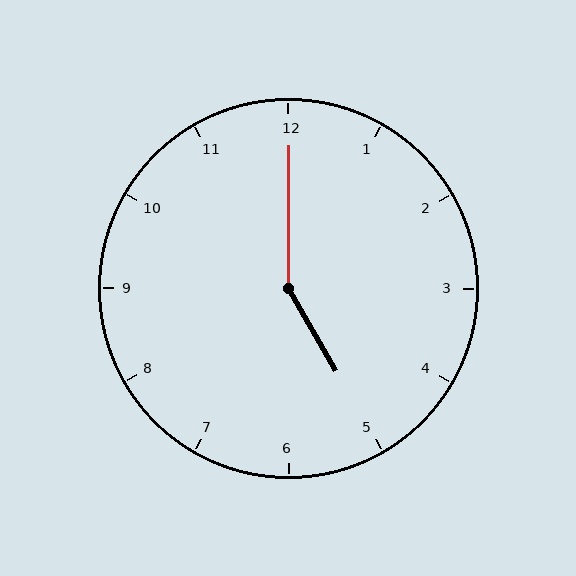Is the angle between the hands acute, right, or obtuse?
It is obtuse.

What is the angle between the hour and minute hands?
Approximately 150 degrees.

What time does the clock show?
5:00.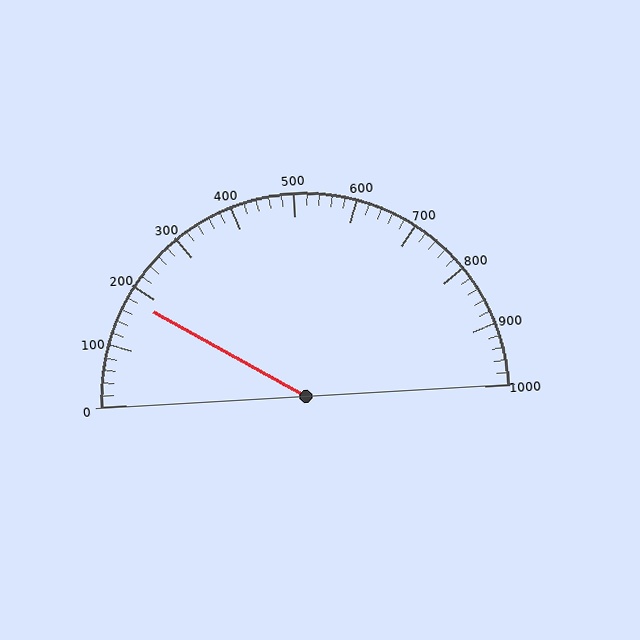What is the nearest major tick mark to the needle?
The nearest major tick mark is 200.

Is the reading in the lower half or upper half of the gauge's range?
The reading is in the lower half of the range (0 to 1000).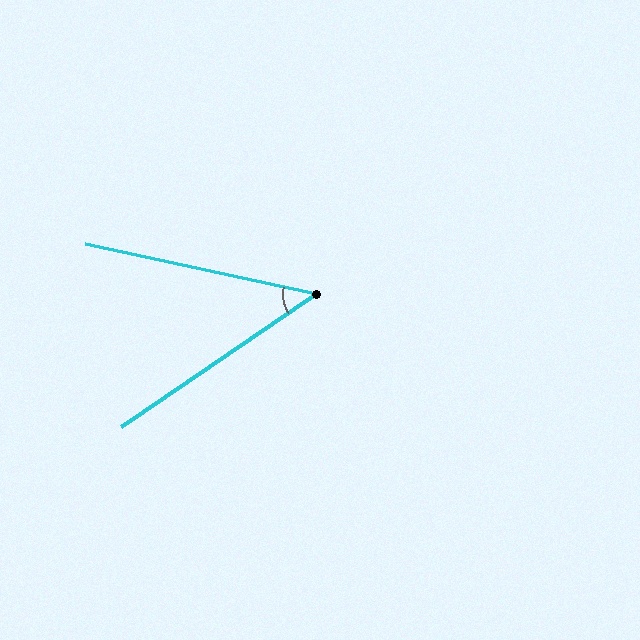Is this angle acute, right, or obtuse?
It is acute.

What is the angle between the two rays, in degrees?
Approximately 47 degrees.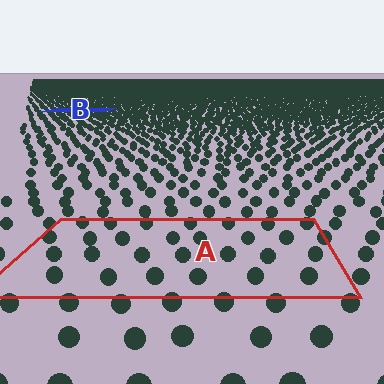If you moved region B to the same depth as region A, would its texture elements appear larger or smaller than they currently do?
They would appear larger. At a closer depth, the same texture elements are projected at a bigger on-screen size.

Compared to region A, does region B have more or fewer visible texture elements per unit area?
Region B has more texture elements per unit area — they are packed more densely because it is farther away.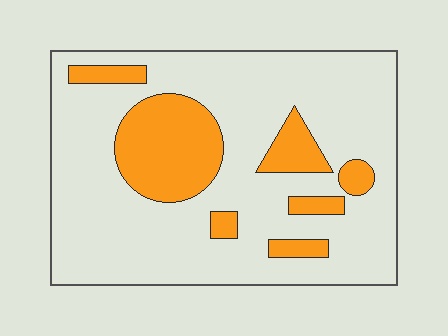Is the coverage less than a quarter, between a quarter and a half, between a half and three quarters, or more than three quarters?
Less than a quarter.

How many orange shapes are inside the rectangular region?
7.